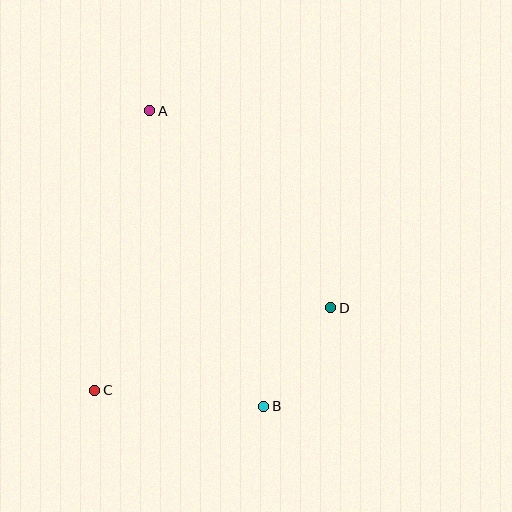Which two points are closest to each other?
Points B and D are closest to each other.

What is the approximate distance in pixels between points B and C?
The distance between B and C is approximately 170 pixels.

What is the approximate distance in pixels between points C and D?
The distance between C and D is approximately 250 pixels.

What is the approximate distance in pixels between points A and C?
The distance between A and C is approximately 285 pixels.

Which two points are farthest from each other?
Points A and B are farthest from each other.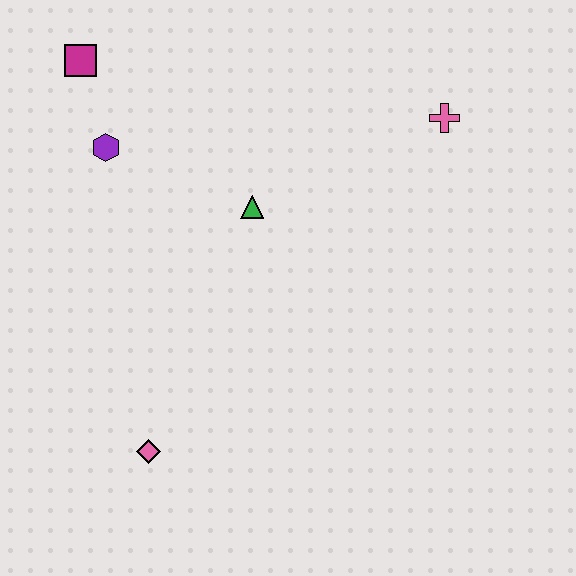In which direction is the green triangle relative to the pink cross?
The green triangle is to the left of the pink cross.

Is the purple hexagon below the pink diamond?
No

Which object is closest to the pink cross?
The green triangle is closest to the pink cross.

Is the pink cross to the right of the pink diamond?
Yes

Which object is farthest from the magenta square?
The pink diamond is farthest from the magenta square.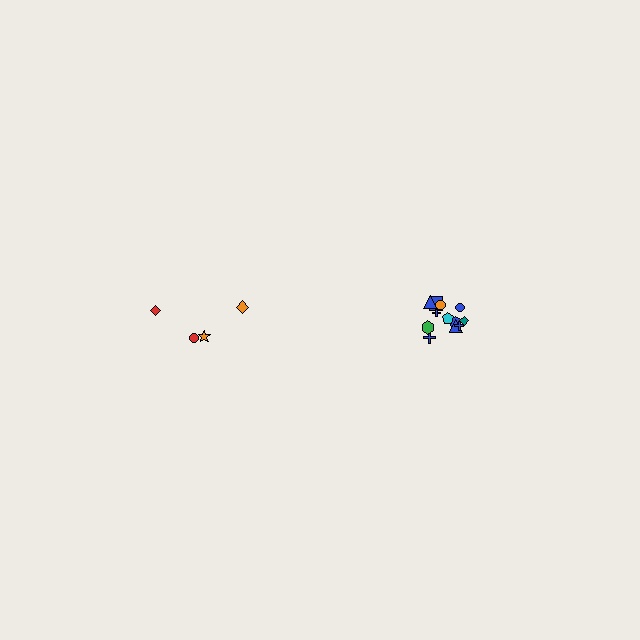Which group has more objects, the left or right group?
The right group.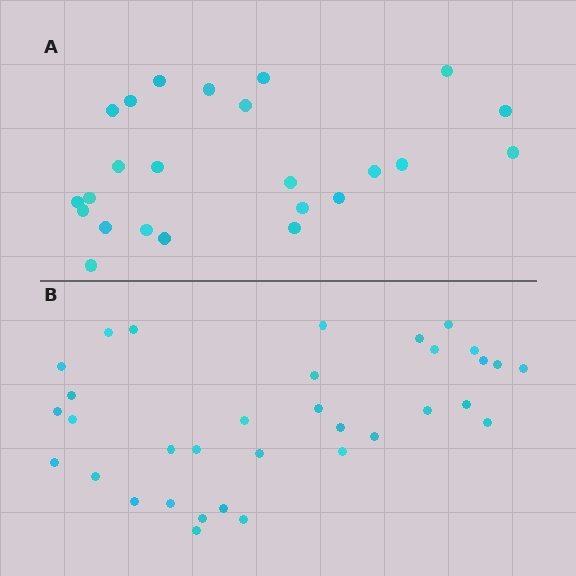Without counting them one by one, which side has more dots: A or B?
Region B (the bottom region) has more dots.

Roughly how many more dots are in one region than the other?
Region B has roughly 10 or so more dots than region A.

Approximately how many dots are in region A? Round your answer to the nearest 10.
About 20 dots. (The exact count is 24, which rounds to 20.)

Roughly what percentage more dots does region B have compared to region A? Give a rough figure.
About 40% more.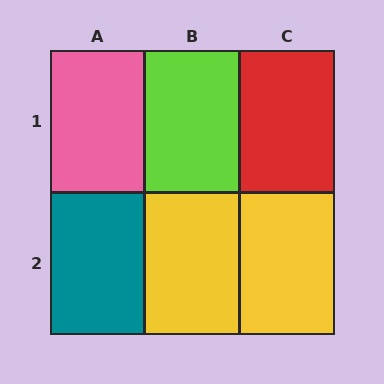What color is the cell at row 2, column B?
Yellow.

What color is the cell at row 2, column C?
Yellow.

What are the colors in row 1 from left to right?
Pink, lime, red.